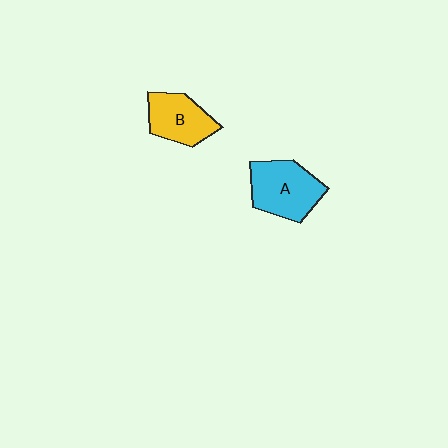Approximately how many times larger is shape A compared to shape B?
Approximately 1.2 times.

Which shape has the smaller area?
Shape B (yellow).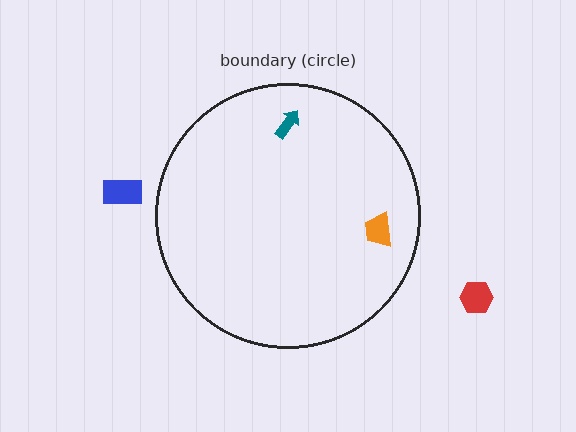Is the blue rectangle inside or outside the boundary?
Outside.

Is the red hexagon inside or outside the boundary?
Outside.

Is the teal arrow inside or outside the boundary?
Inside.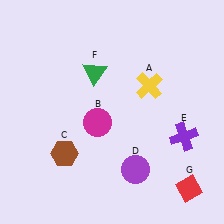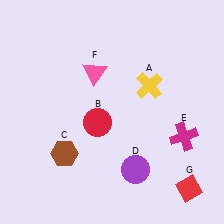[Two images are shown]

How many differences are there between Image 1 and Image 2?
There are 3 differences between the two images.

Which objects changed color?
B changed from magenta to red. E changed from purple to magenta. F changed from green to pink.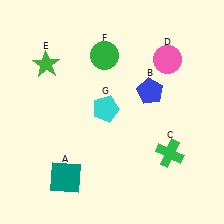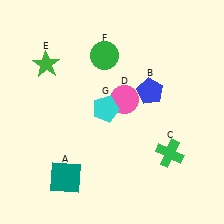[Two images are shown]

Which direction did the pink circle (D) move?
The pink circle (D) moved left.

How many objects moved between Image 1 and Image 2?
1 object moved between the two images.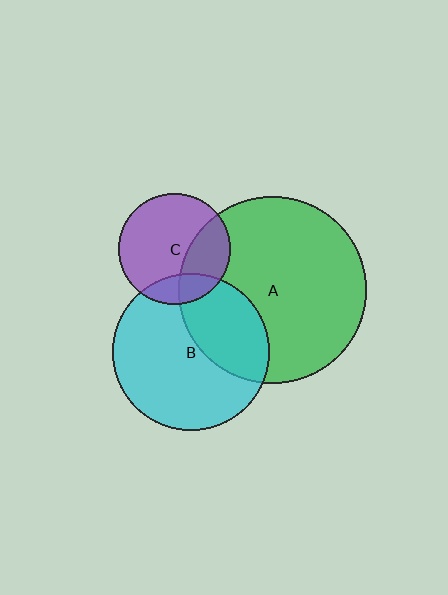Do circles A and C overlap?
Yes.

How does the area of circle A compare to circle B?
Approximately 1.4 times.